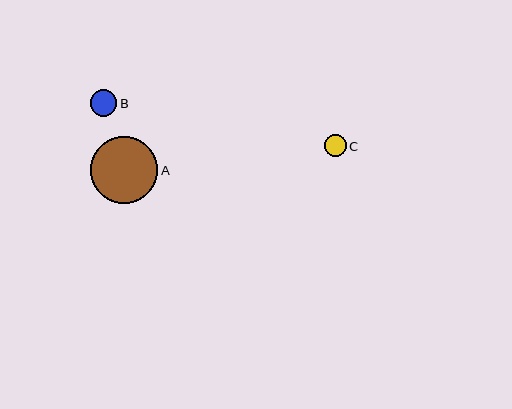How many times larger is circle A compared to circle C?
Circle A is approximately 3.0 times the size of circle C.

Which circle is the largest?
Circle A is the largest with a size of approximately 67 pixels.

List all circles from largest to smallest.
From largest to smallest: A, B, C.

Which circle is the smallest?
Circle C is the smallest with a size of approximately 22 pixels.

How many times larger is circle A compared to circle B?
Circle A is approximately 2.5 times the size of circle B.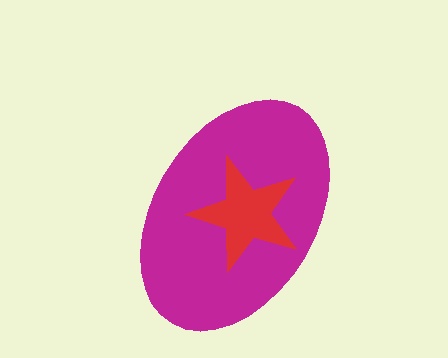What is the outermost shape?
The magenta ellipse.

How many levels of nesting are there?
2.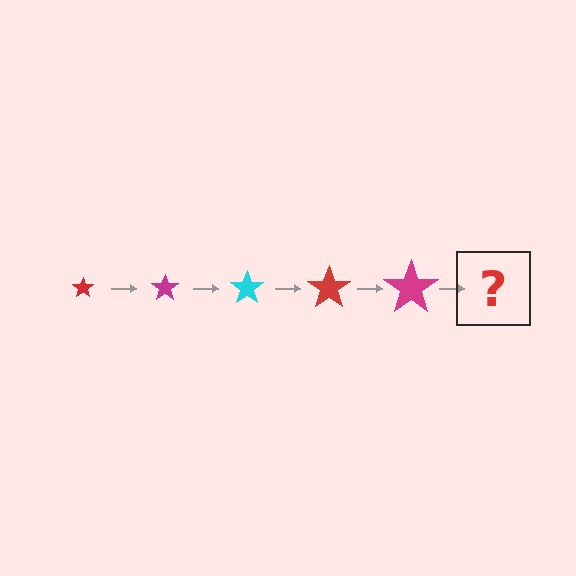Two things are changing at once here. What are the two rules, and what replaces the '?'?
The two rules are that the star grows larger each step and the color cycles through red, magenta, and cyan. The '?' should be a cyan star, larger than the previous one.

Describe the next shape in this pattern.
It should be a cyan star, larger than the previous one.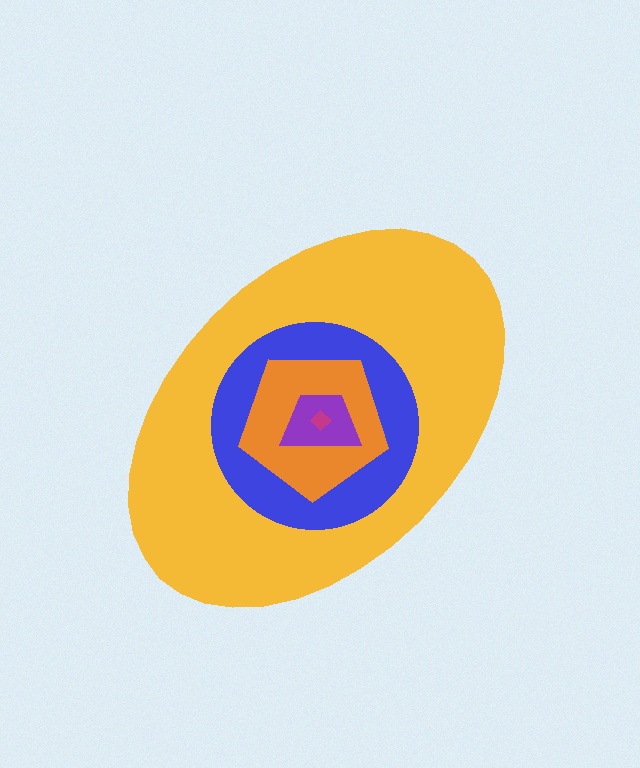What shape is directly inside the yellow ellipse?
The blue circle.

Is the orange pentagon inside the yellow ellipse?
Yes.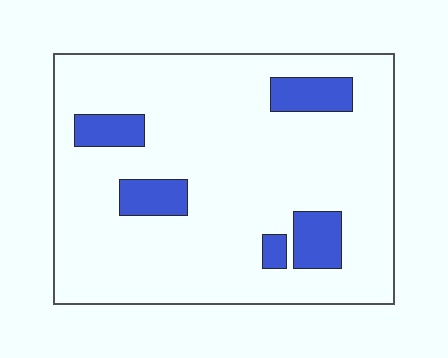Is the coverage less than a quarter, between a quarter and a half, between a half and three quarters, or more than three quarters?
Less than a quarter.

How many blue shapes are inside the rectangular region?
5.